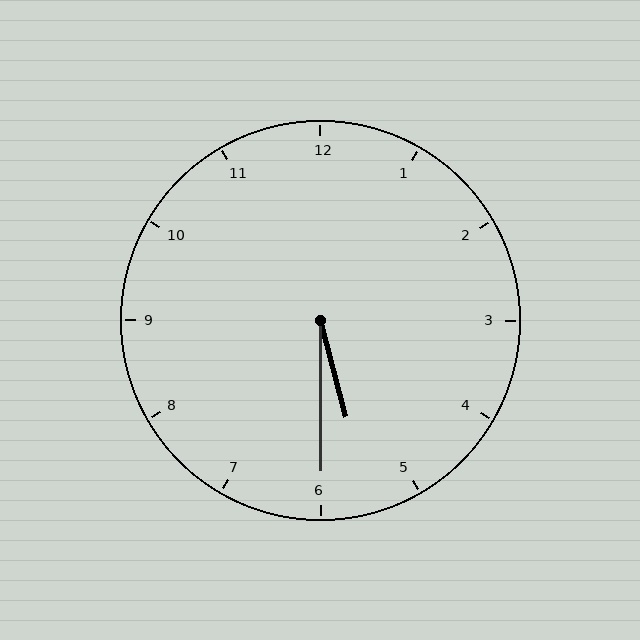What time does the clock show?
5:30.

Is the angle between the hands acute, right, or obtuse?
It is acute.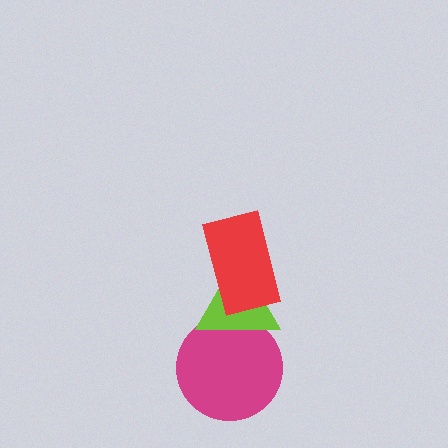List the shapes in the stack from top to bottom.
From top to bottom: the red rectangle, the lime triangle, the magenta circle.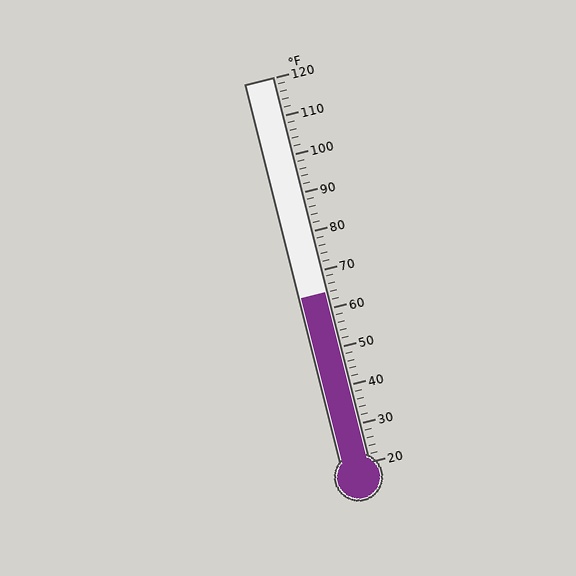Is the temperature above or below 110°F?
The temperature is below 110°F.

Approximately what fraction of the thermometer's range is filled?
The thermometer is filled to approximately 45% of its range.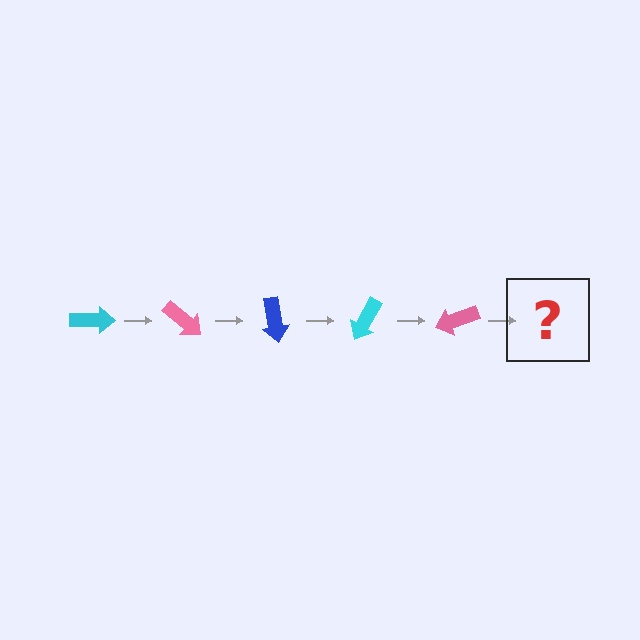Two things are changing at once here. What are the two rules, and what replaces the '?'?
The two rules are that it rotates 40 degrees each step and the color cycles through cyan, pink, and blue. The '?' should be a blue arrow, rotated 200 degrees from the start.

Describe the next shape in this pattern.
It should be a blue arrow, rotated 200 degrees from the start.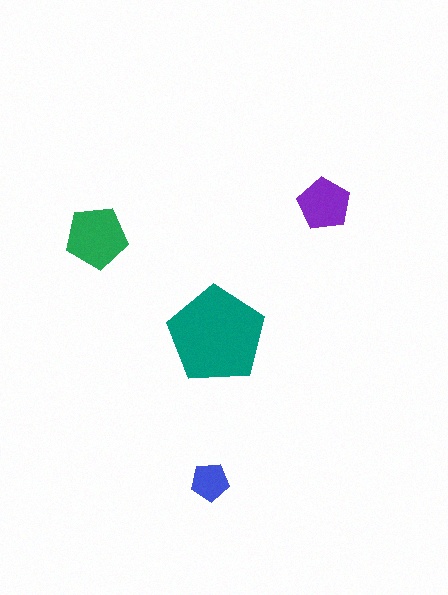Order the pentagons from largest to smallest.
the teal one, the green one, the purple one, the blue one.